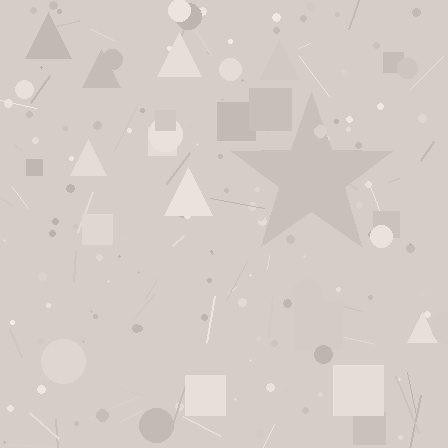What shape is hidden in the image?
A star is hidden in the image.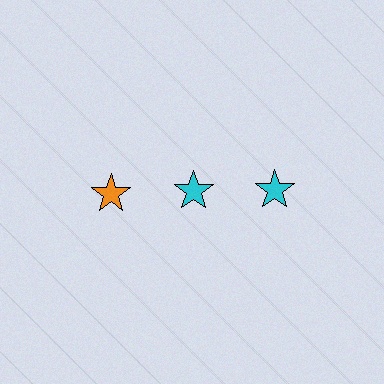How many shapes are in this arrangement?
There are 3 shapes arranged in a grid pattern.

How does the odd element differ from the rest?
It has a different color: orange instead of cyan.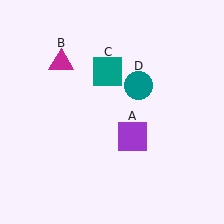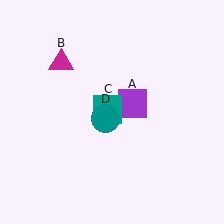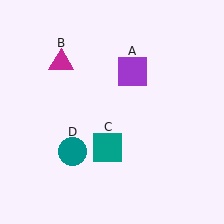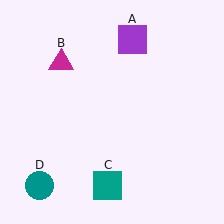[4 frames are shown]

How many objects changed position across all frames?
3 objects changed position: purple square (object A), teal square (object C), teal circle (object D).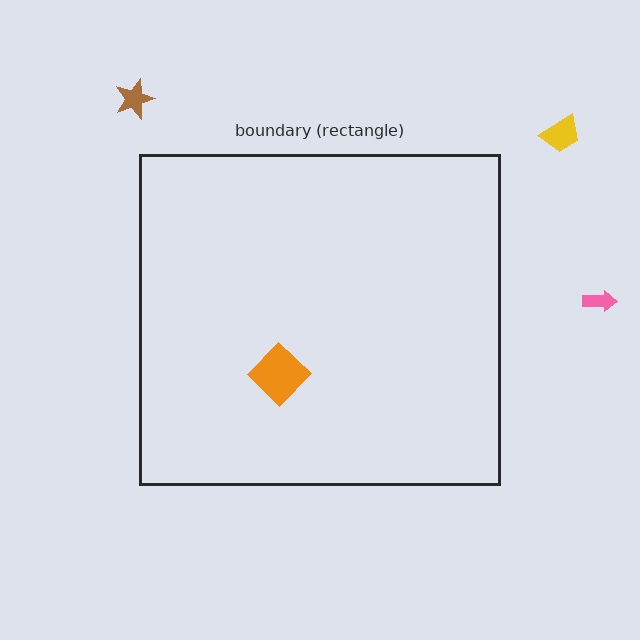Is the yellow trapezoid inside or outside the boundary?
Outside.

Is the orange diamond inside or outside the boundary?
Inside.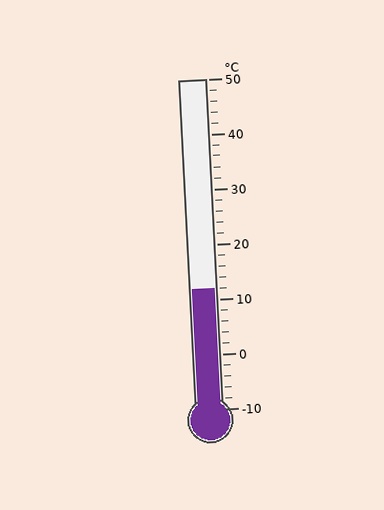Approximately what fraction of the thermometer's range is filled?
The thermometer is filled to approximately 35% of its range.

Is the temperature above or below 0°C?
The temperature is above 0°C.